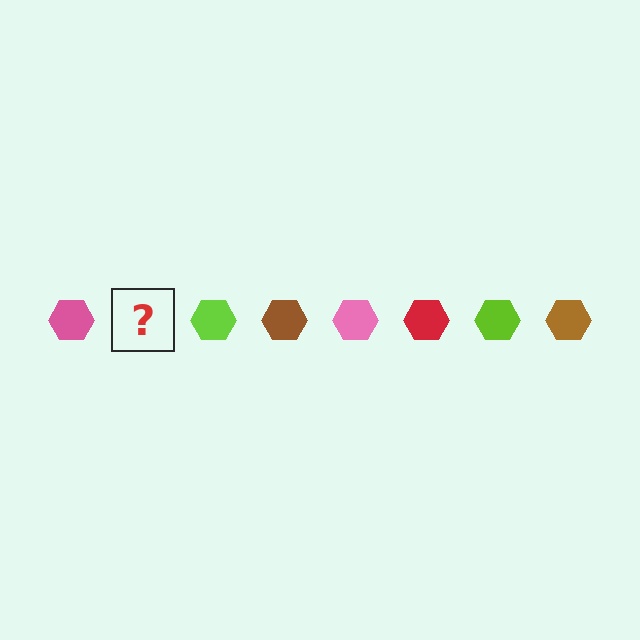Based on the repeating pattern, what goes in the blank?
The blank should be a red hexagon.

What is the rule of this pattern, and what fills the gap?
The rule is that the pattern cycles through pink, red, lime, brown hexagons. The gap should be filled with a red hexagon.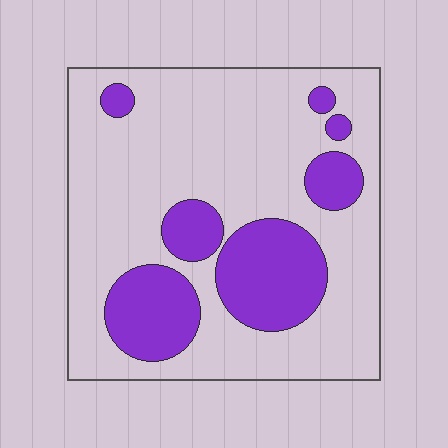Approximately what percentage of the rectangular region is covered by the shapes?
Approximately 25%.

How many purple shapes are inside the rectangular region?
7.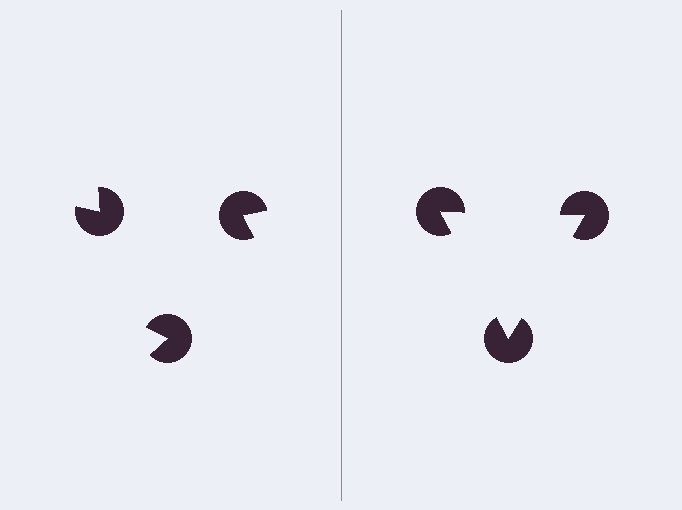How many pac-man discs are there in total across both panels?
6 — 3 on each side.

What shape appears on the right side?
An illusory triangle.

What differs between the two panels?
The pac-man discs are positioned identically on both sides; only the wedge orientations differ. On the right they align to a triangle; on the left they are misaligned.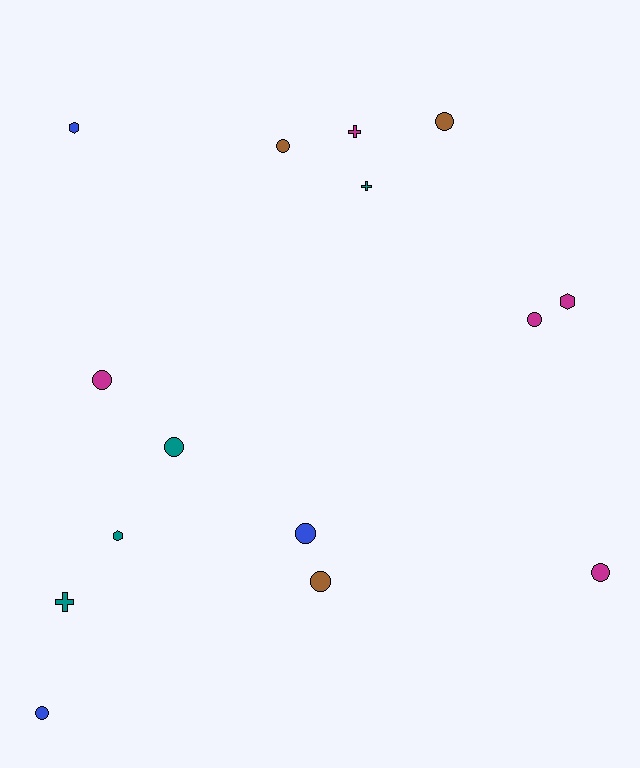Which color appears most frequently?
Magenta, with 5 objects.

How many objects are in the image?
There are 15 objects.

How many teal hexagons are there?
There is 1 teal hexagon.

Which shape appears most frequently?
Circle, with 9 objects.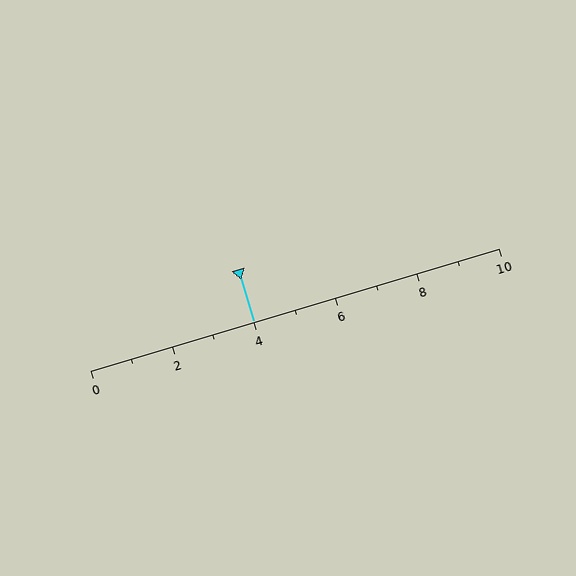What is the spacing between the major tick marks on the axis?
The major ticks are spaced 2 apart.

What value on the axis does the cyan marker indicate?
The marker indicates approximately 4.